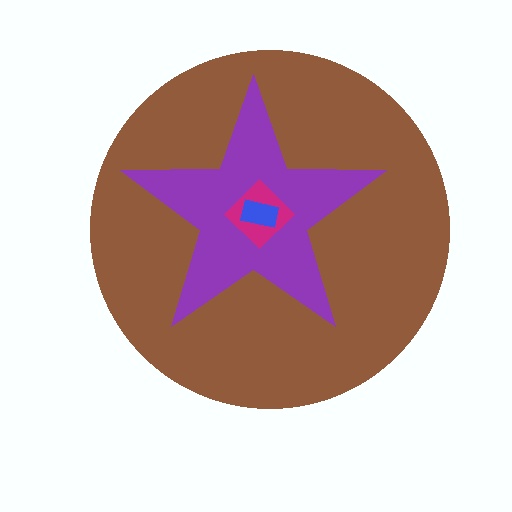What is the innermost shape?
The blue rectangle.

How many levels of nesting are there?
4.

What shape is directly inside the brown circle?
The purple star.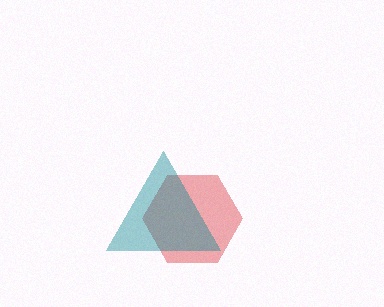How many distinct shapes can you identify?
There are 2 distinct shapes: a red hexagon, a teal triangle.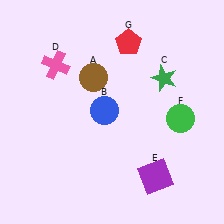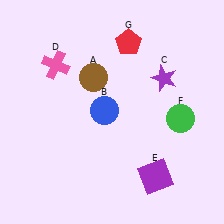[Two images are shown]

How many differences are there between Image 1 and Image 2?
There is 1 difference between the two images.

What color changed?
The star (C) changed from green in Image 1 to purple in Image 2.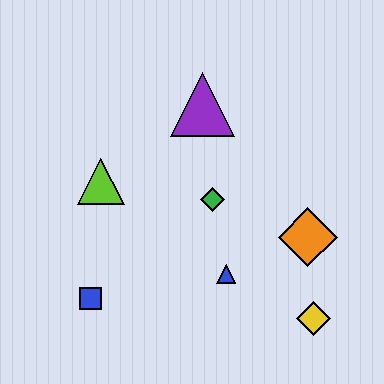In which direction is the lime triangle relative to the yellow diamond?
The lime triangle is to the left of the yellow diamond.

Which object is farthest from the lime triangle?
The yellow diamond is farthest from the lime triangle.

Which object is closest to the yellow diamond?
The orange diamond is closest to the yellow diamond.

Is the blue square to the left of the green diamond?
Yes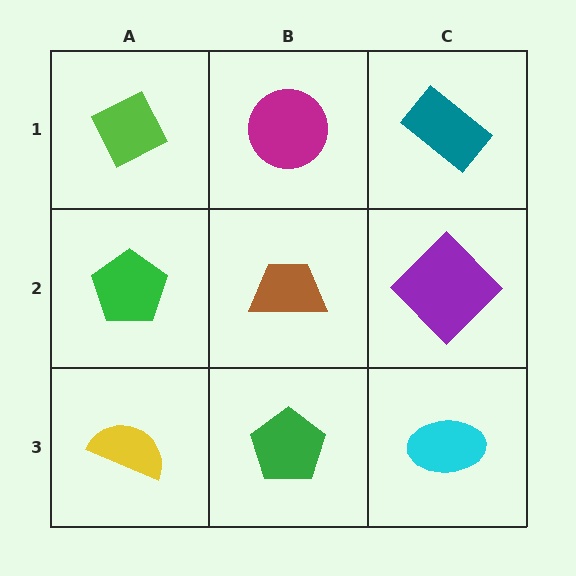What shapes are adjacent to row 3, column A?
A green pentagon (row 2, column A), a green pentagon (row 3, column B).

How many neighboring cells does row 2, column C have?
3.